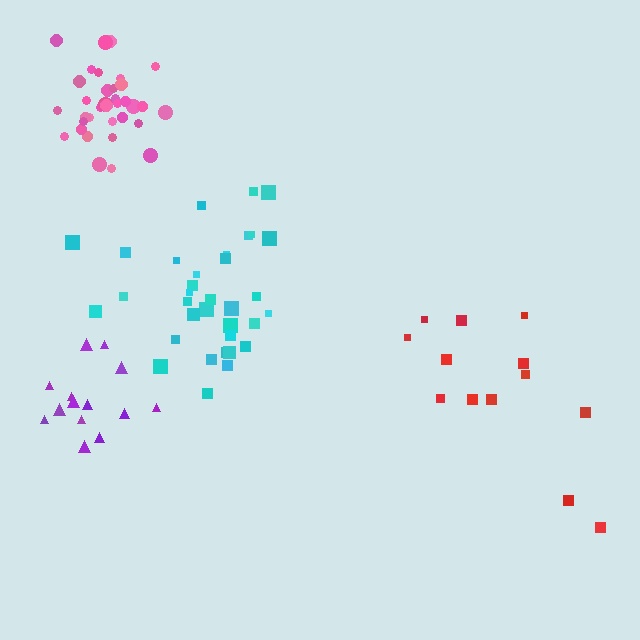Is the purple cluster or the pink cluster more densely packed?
Pink.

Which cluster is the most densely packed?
Pink.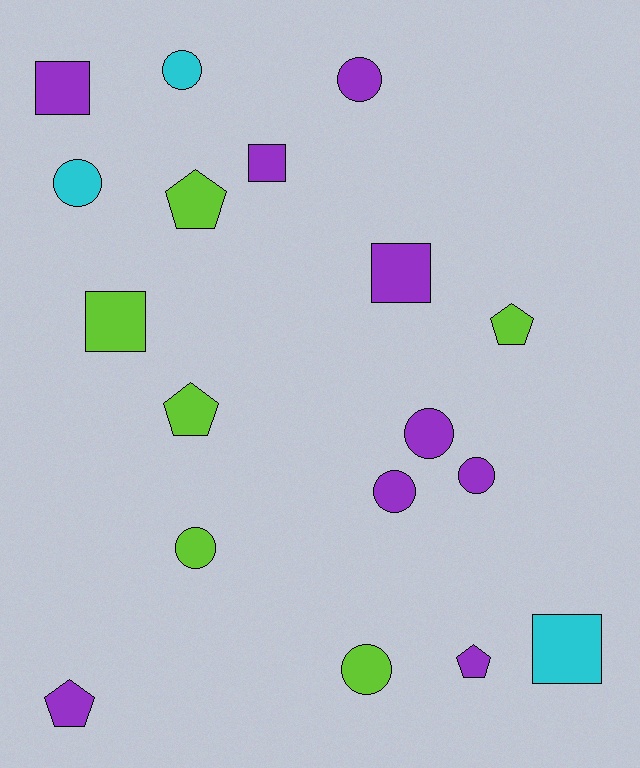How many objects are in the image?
There are 18 objects.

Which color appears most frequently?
Purple, with 9 objects.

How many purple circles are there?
There are 4 purple circles.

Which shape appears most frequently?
Circle, with 8 objects.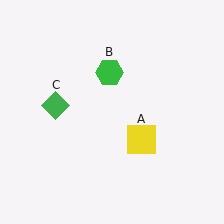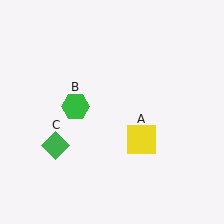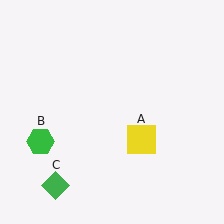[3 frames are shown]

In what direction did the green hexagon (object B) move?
The green hexagon (object B) moved down and to the left.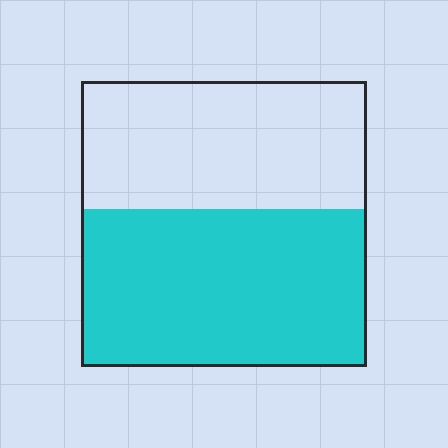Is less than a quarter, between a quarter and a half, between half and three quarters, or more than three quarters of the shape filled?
Between half and three quarters.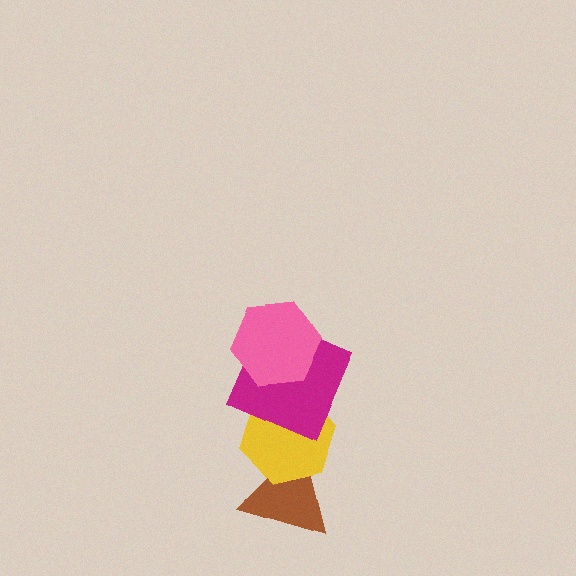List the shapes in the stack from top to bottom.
From top to bottom: the pink hexagon, the magenta square, the yellow hexagon, the brown triangle.